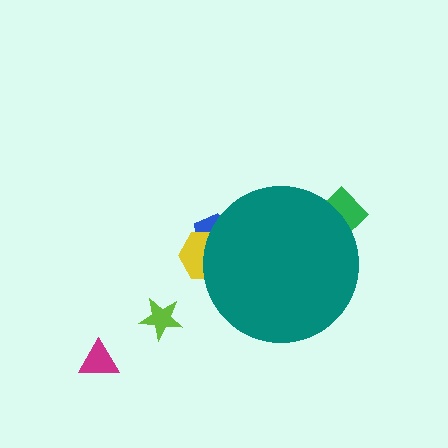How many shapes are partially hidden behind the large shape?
3 shapes are partially hidden.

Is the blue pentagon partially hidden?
Yes, the blue pentagon is partially hidden behind the teal circle.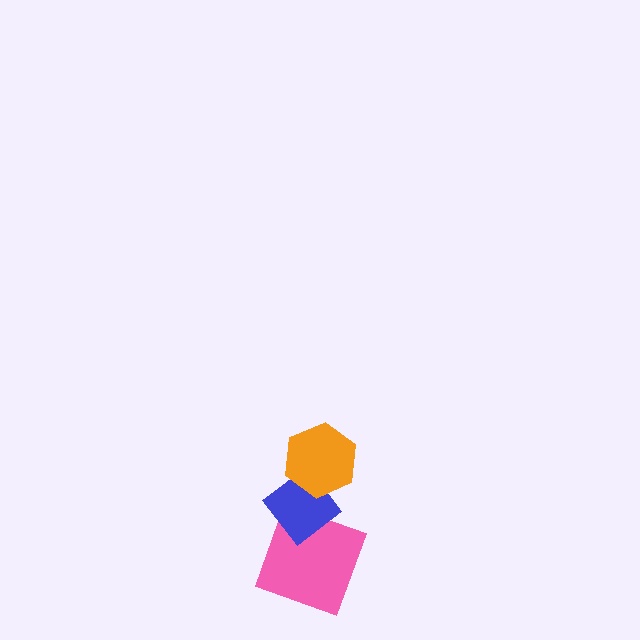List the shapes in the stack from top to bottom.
From top to bottom: the orange hexagon, the blue diamond, the pink square.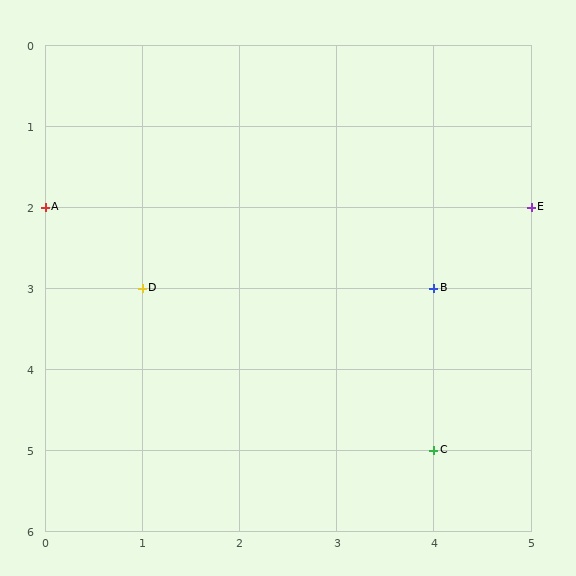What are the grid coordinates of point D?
Point D is at grid coordinates (1, 3).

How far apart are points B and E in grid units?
Points B and E are 1 column and 1 row apart (about 1.4 grid units diagonally).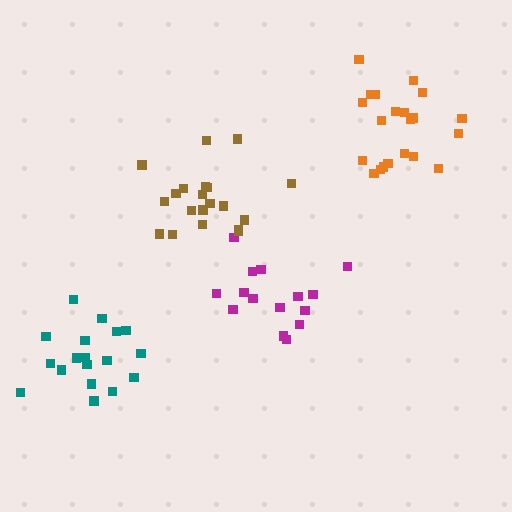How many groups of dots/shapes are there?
There are 4 groups.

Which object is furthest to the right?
The orange cluster is rightmost.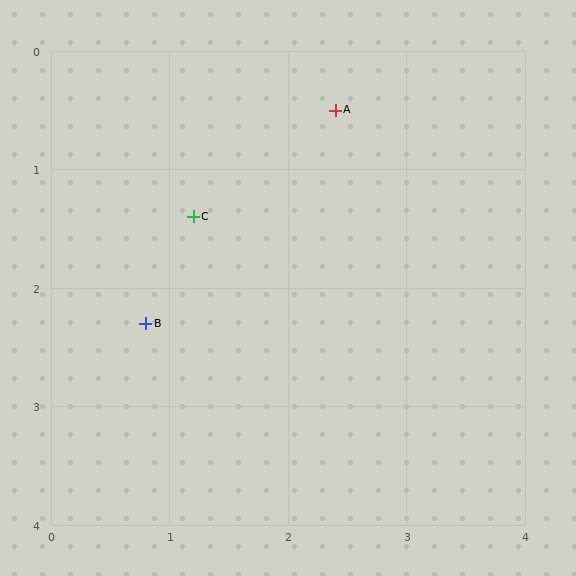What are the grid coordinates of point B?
Point B is at approximately (0.8, 2.3).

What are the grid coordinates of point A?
Point A is at approximately (2.4, 0.5).